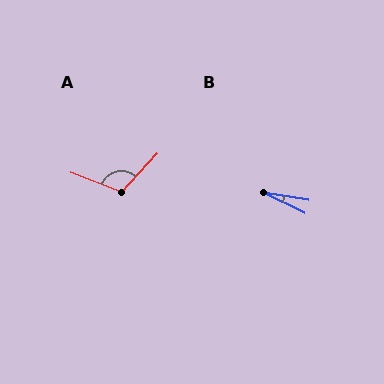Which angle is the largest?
A, at approximately 111 degrees.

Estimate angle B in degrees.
Approximately 18 degrees.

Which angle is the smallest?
B, at approximately 18 degrees.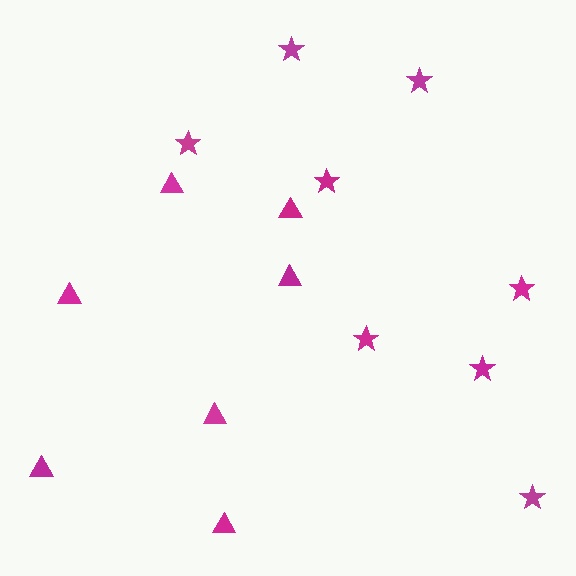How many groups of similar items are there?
There are 2 groups: one group of triangles (7) and one group of stars (8).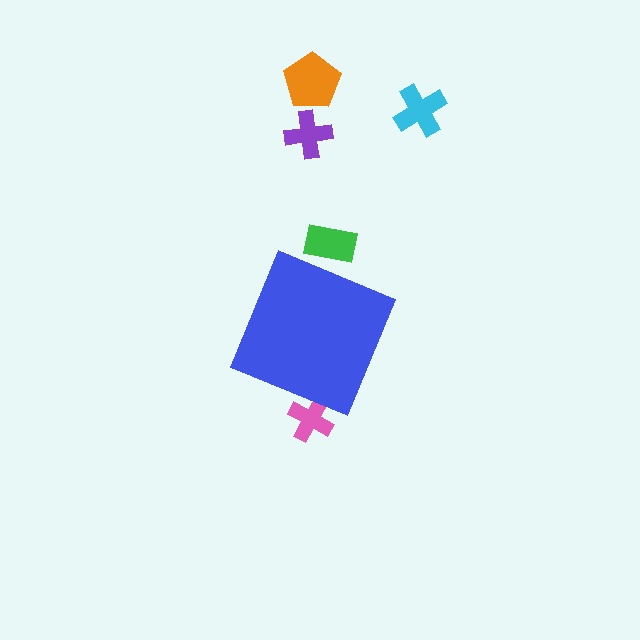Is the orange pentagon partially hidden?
No, the orange pentagon is fully visible.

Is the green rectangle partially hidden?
Yes, the green rectangle is partially hidden behind the blue diamond.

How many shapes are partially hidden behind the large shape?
2 shapes are partially hidden.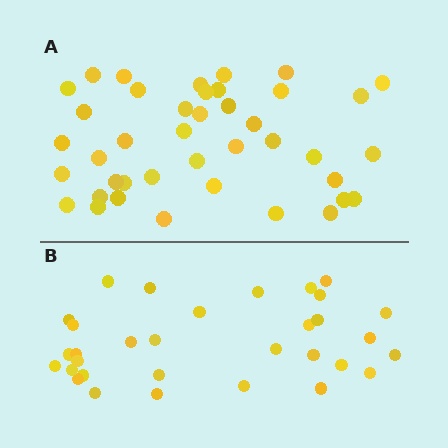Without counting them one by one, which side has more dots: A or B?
Region A (the top region) has more dots.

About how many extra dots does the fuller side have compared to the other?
Region A has roughly 8 or so more dots than region B.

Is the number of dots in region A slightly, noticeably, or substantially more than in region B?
Region A has noticeably more, but not dramatically so. The ratio is roughly 1.3 to 1.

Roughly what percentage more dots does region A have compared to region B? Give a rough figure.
About 30% more.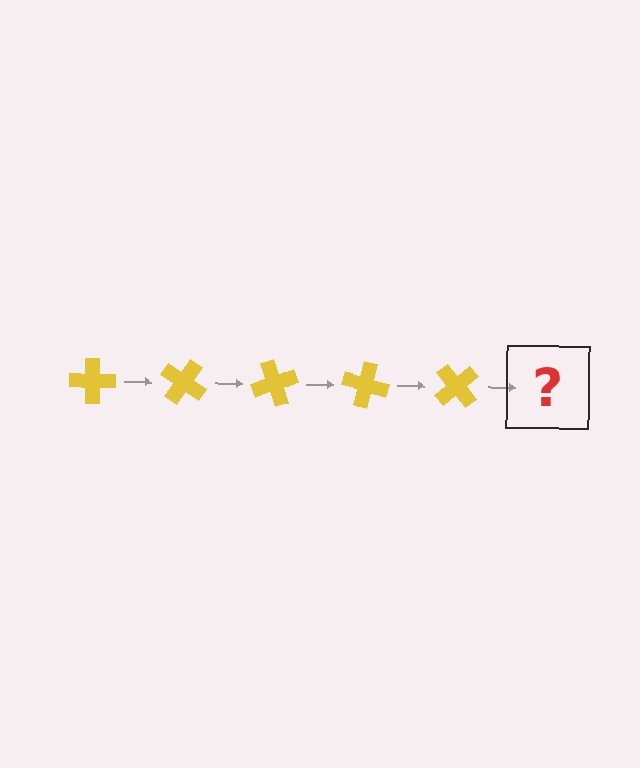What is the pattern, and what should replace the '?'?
The pattern is that the cross rotates 35 degrees each step. The '?' should be a yellow cross rotated 175 degrees.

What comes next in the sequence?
The next element should be a yellow cross rotated 175 degrees.